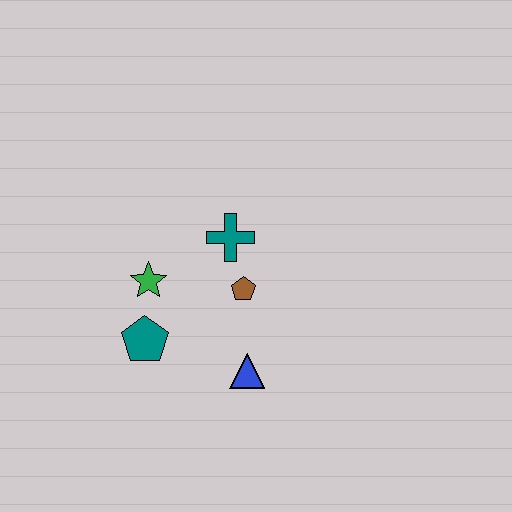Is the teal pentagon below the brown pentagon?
Yes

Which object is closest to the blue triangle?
The brown pentagon is closest to the blue triangle.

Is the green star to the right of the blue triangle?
No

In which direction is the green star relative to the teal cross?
The green star is to the left of the teal cross.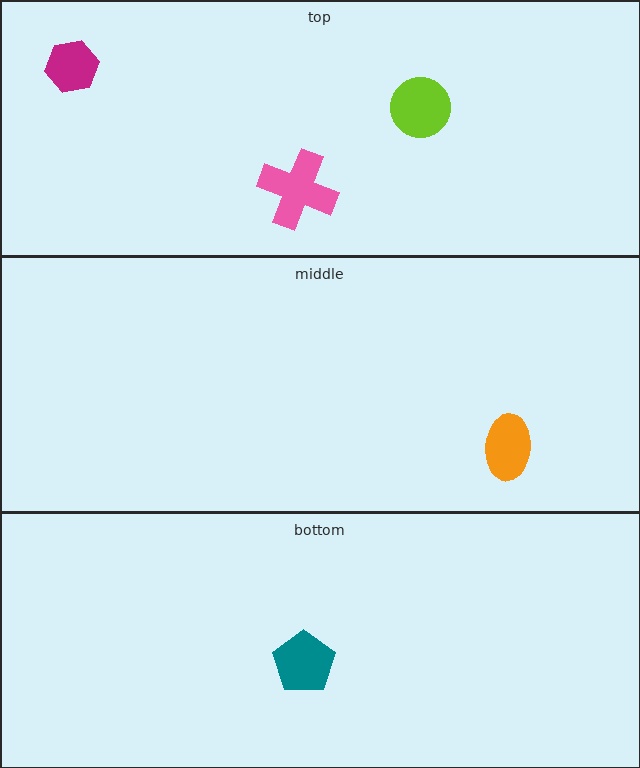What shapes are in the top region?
The lime circle, the magenta hexagon, the pink cross.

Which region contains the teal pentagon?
The bottom region.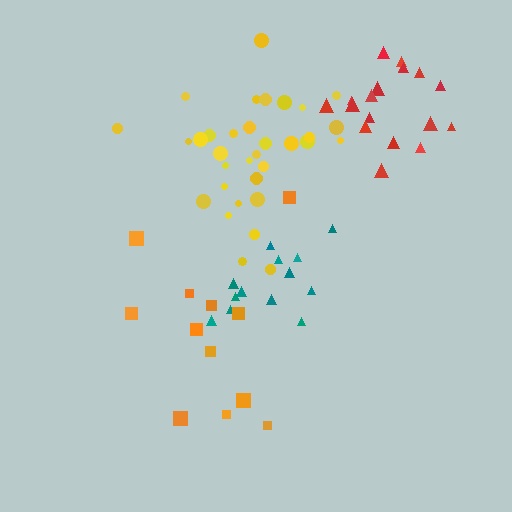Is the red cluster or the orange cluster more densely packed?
Red.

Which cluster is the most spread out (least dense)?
Orange.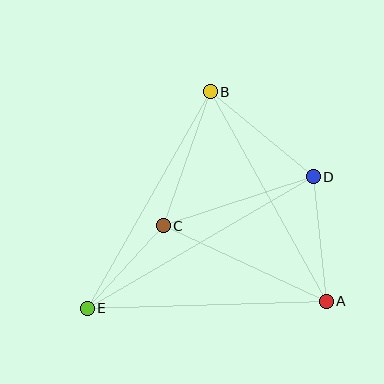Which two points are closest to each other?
Points C and E are closest to each other.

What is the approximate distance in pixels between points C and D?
The distance between C and D is approximately 158 pixels.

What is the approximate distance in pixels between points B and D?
The distance between B and D is approximately 134 pixels.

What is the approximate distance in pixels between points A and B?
The distance between A and B is approximately 240 pixels.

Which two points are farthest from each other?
Points D and E are farthest from each other.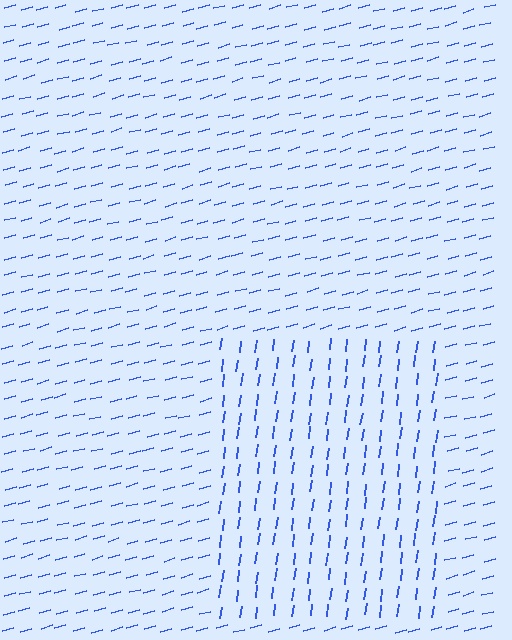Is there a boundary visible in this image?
Yes, there is a texture boundary formed by a change in line orientation.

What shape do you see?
I see a rectangle.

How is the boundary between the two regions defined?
The boundary is defined purely by a change in line orientation (approximately 67 degrees difference). All lines are the same color and thickness.